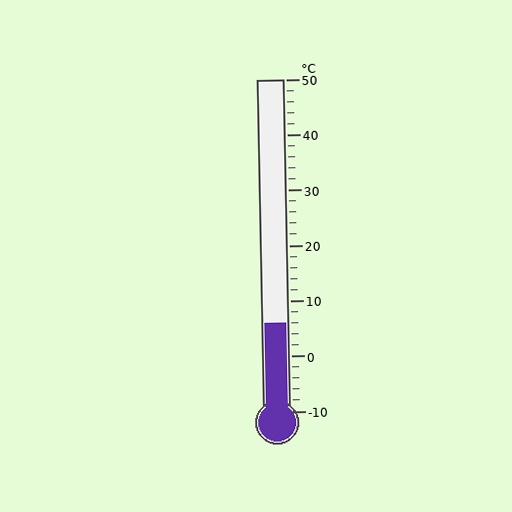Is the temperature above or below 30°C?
The temperature is below 30°C.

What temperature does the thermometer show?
The thermometer shows approximately 6°C.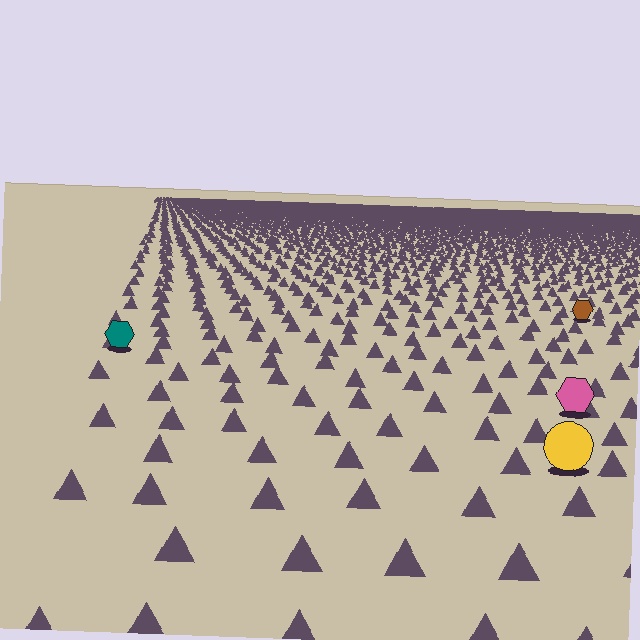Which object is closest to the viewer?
The yellow circle is closest. The texture marks near it are larger and more spread out.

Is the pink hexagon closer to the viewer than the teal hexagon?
Yes. The pink hexagon is closer — you can tell from the texture gradient: the ground texture is coarser near it.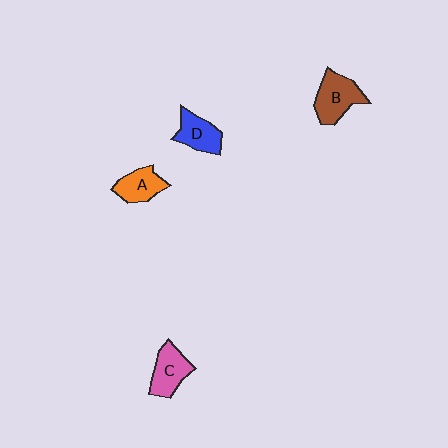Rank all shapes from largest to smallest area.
From largest to smallest: B (brown), C (pink), D (blue), A (orange).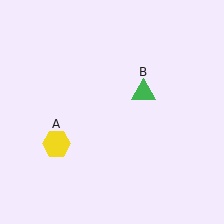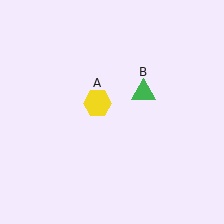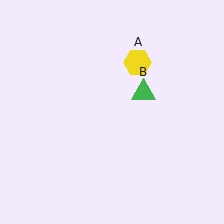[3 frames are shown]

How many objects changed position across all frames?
1 object changed position: yellow hexagon (object A).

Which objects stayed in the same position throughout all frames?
Green triangle (object B) remained stationary.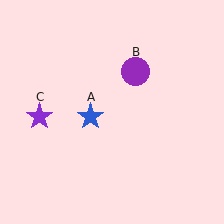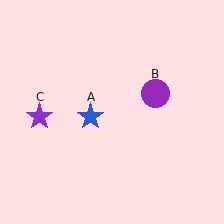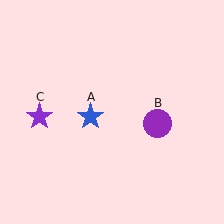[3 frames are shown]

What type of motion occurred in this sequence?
The purple circle (object B) rotated clockwise around the center of the scene.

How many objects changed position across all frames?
1 object changed position: purple circle (object B).